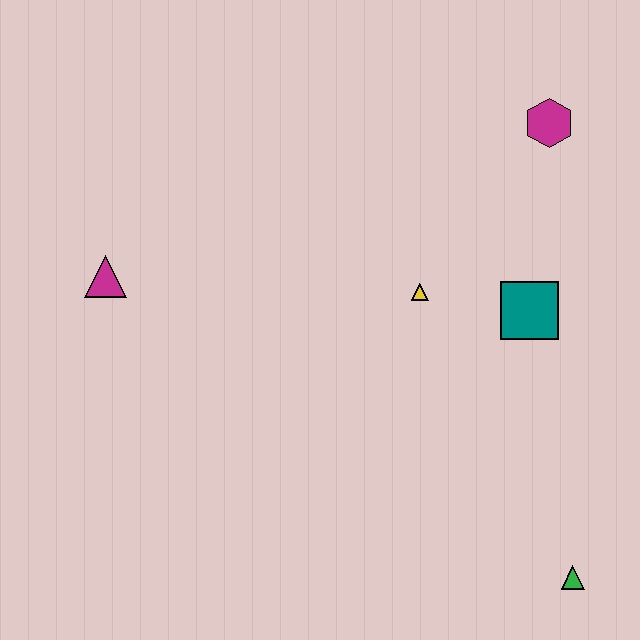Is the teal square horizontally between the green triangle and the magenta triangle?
Yes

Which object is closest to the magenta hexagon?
The teal square is closest to the magenta hexagon.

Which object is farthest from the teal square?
The magenta triangle is farthest from the teal square.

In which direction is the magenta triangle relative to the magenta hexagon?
The magenta triangle is to the left of the magenta hexagon.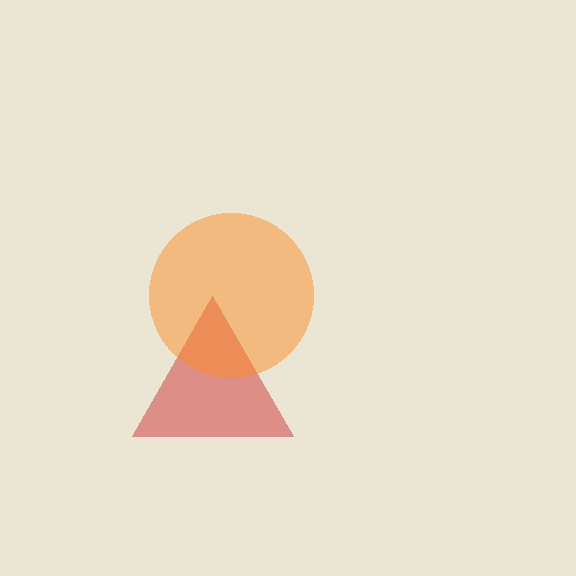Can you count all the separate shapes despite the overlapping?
Yes, there are 2 separate shapes.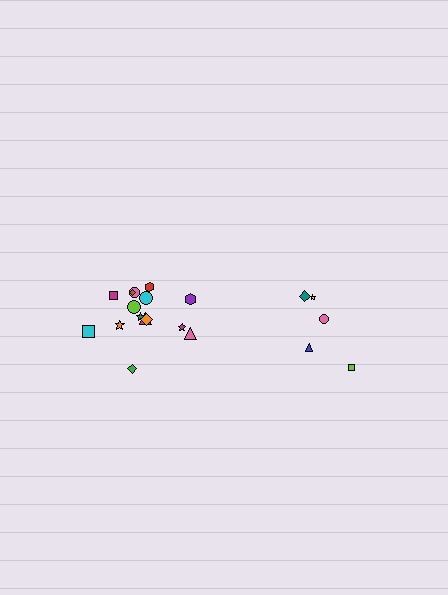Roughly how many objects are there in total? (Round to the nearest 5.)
Roughly 20 objects in total.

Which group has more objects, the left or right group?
The left group.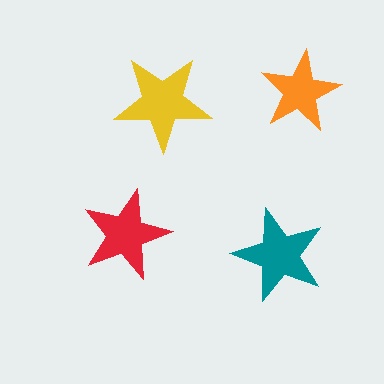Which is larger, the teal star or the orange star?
The teal one.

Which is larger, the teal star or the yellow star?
The yellow one.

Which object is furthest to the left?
The red star is leftmost.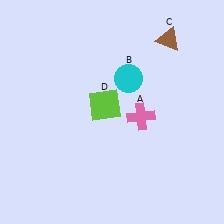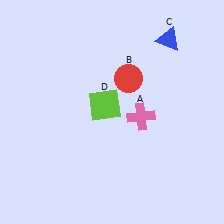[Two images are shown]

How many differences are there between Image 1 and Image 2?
There are 2 differences between the two images.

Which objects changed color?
B changed from cyan to red. C changed from brown to blue.